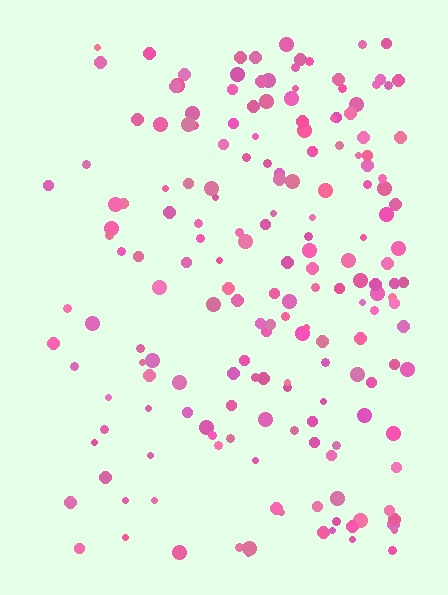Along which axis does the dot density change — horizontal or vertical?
Horizontal.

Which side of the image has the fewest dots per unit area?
The left.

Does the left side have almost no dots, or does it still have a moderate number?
Still a moderate number, just noticeably fewer than the right.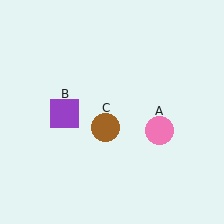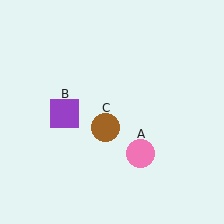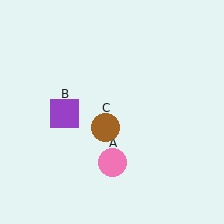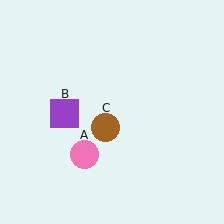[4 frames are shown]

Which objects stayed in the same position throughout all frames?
Purple square (object B) and brown circle (object C) remained stationary.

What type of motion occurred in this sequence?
The pink circle (object A) rotated clockwise around the center of the scene.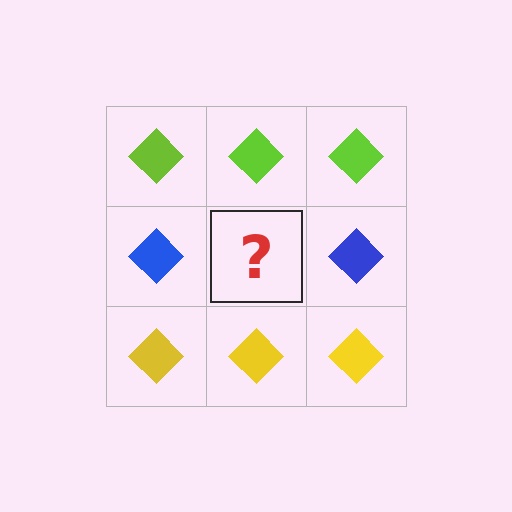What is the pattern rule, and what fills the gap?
The rule is that each row has a consistent color. The gap should be filled with a blue diamond.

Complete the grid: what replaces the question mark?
The question mark should be replaced with a blue diamond.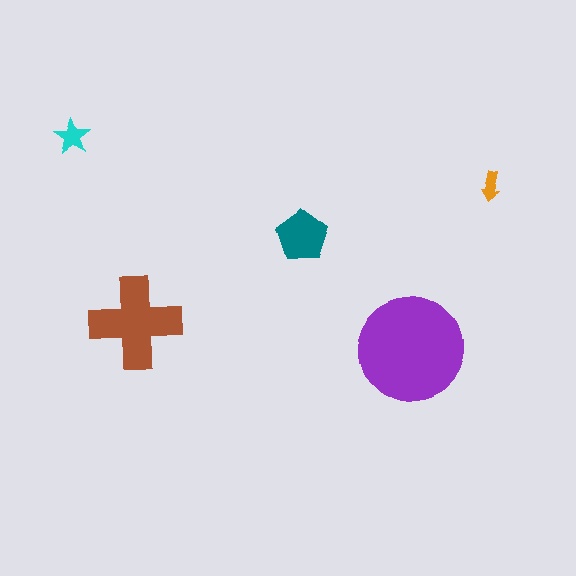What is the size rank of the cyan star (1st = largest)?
4th.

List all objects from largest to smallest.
The purple circle, the brown cross, the teal pentagon, the cyan star, the orange arrow.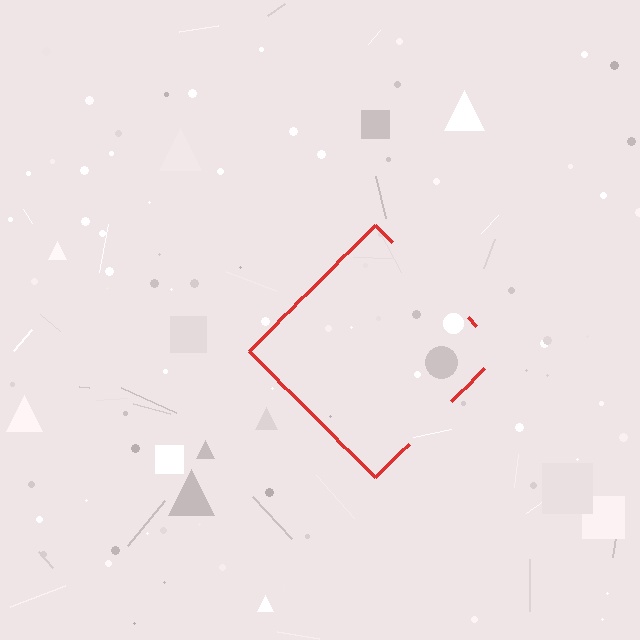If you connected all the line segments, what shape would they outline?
They would outline a diamond.